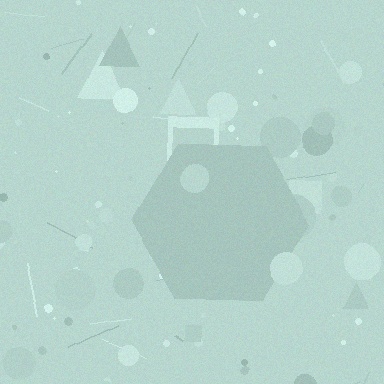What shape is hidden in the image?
A hexagon is hidden in the image.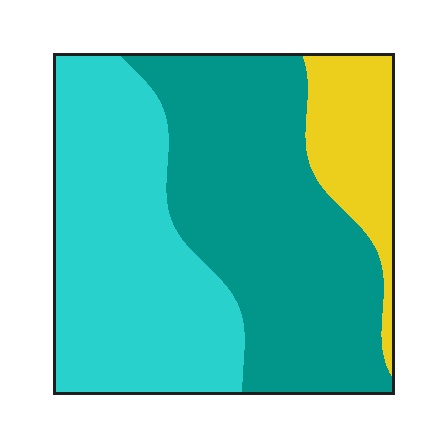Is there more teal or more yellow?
Teal.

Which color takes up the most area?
Teal, at roughly 45%.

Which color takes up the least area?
Yellow, at roughly 15%.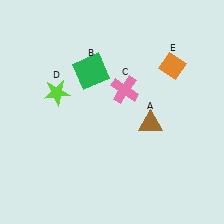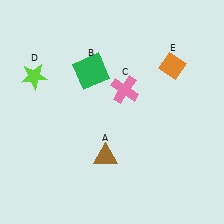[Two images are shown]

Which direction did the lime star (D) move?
The lime star (D) moved left.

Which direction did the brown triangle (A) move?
The brown triangle (A) moved left.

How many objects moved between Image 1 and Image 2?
2 objects moved between the two images.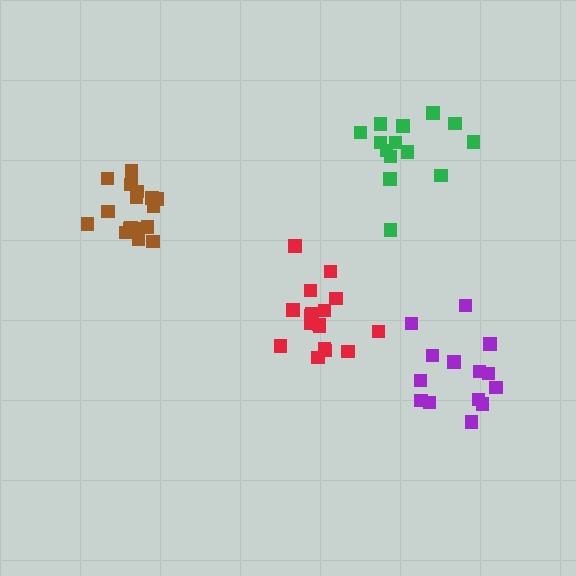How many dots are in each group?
Group 1: 18 dots, Group 2: 14 dots, Group 3: 15 dots, Group 4: 17 dots (64 total).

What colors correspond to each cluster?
The clusters are colored: brown, green, purple, red.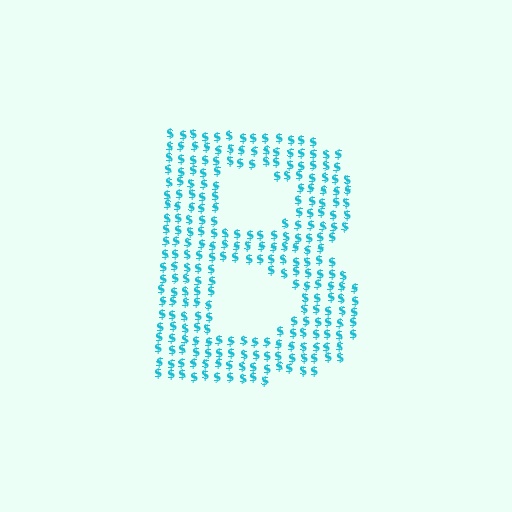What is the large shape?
The large shape is the letter B.